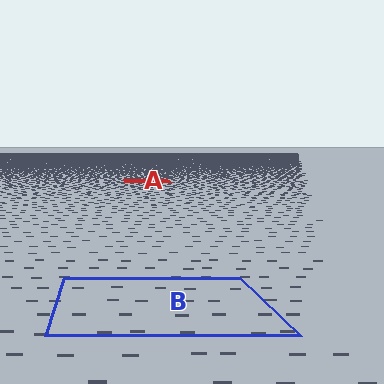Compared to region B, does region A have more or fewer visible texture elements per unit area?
Region A has more texture elements per unit area — they are packed more densely because it is farther away.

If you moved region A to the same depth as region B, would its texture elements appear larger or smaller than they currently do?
They would appear larger. At a closer depth, the same texture elements are projected at a bigger on-screen size.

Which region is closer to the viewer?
Region B is closer. The texture elements there are larger and more spread out.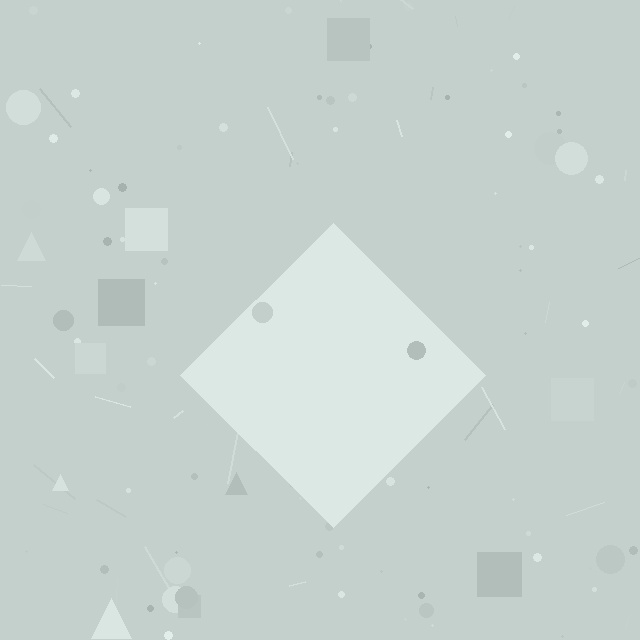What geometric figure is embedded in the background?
A diamond is embedded in the background.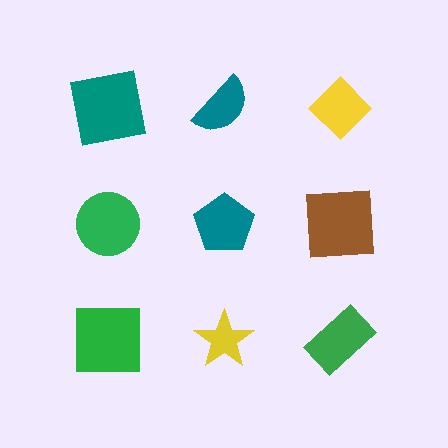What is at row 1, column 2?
A teal semicircle.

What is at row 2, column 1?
A green circle.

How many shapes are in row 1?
3 shapes.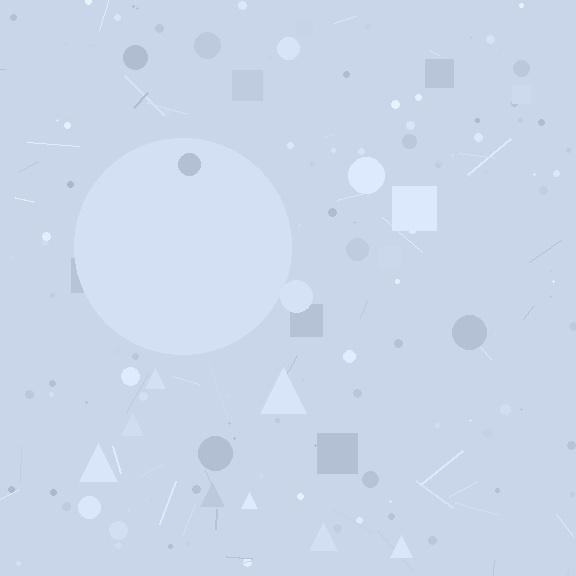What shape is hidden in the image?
A circle is hidden in the image.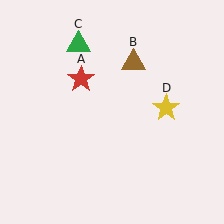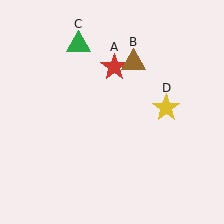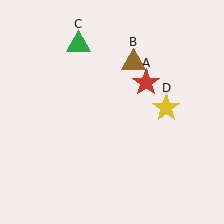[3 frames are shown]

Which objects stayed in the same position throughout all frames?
Brown triangle (object B) and green triangle (object C) and yellow star (object D) remained stationary.